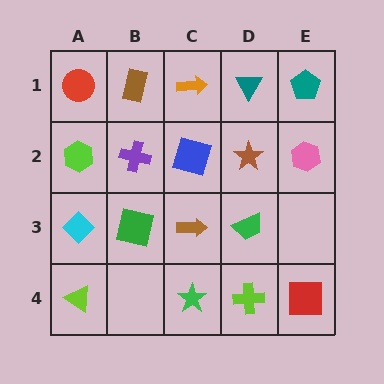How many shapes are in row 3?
4 shapes.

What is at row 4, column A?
A lime triangle.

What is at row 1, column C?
An orange arrow.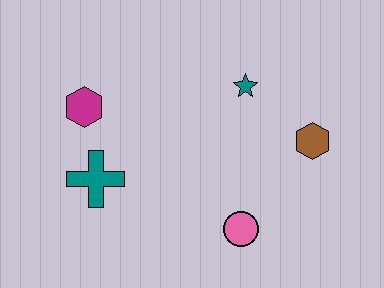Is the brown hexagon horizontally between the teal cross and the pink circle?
No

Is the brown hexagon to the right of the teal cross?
Yes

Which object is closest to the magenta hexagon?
The teal cross is closest to the magenta hexagon.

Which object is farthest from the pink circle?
The magenta hexagon is farthest from the pink circle.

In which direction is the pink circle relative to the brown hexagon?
The pink circle is below the brown hexagon.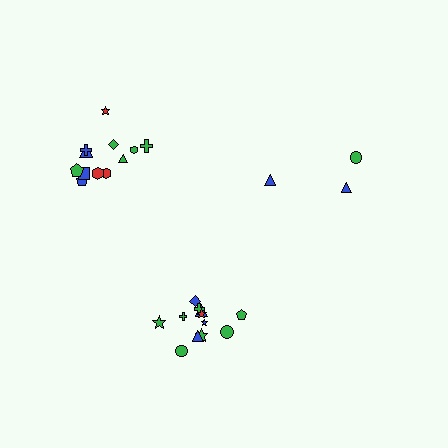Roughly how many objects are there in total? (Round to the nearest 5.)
Roughly 25 objects in total.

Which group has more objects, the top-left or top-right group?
The top-left group.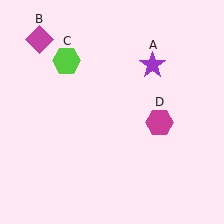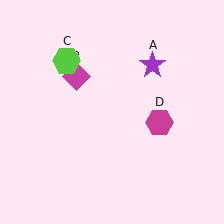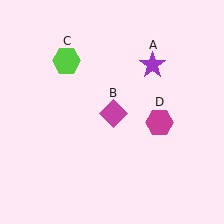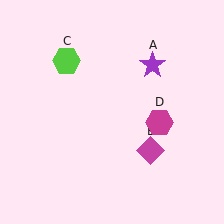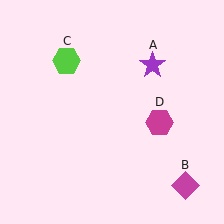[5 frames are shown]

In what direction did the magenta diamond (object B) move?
The magenta diamond (object B) moved down and to the right.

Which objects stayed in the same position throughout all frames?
Purple star (object A) and lime hexagon (object C) and magenta hexagon (object D) remained stationary.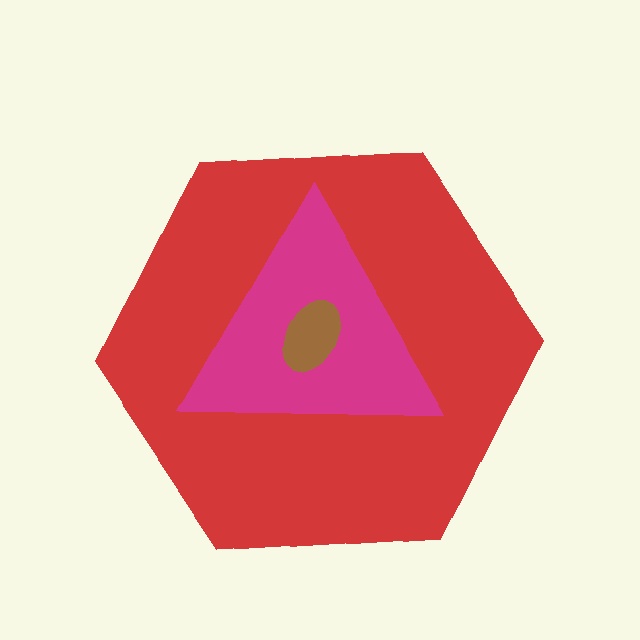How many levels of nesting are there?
3.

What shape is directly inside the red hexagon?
The magenta triangle.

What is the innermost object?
The brown ellipse.